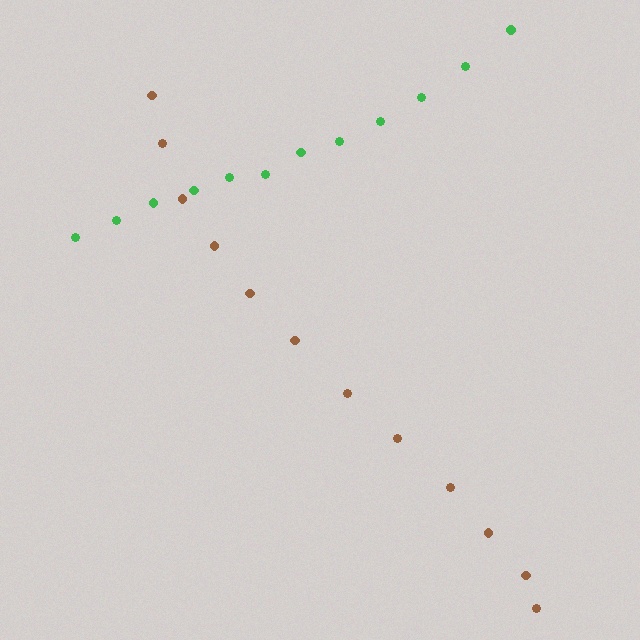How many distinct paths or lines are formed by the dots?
There are 2 distinct paths.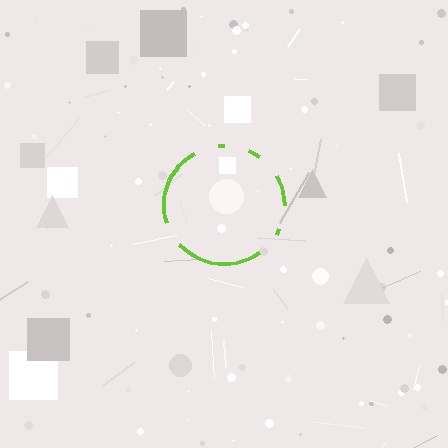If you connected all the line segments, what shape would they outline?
They would outline a circle.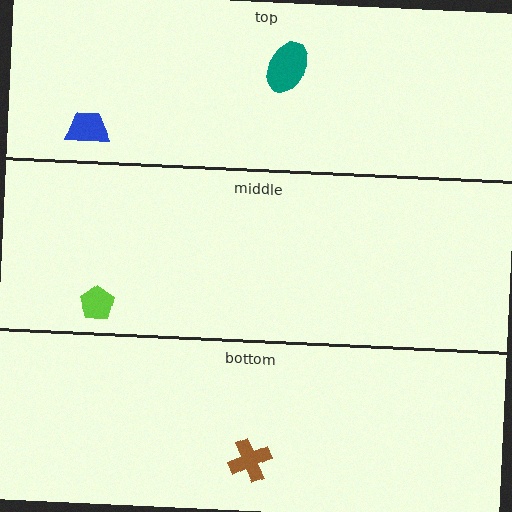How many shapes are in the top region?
2.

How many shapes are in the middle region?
1.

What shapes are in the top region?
The teal ellipse, the blue trapezoid.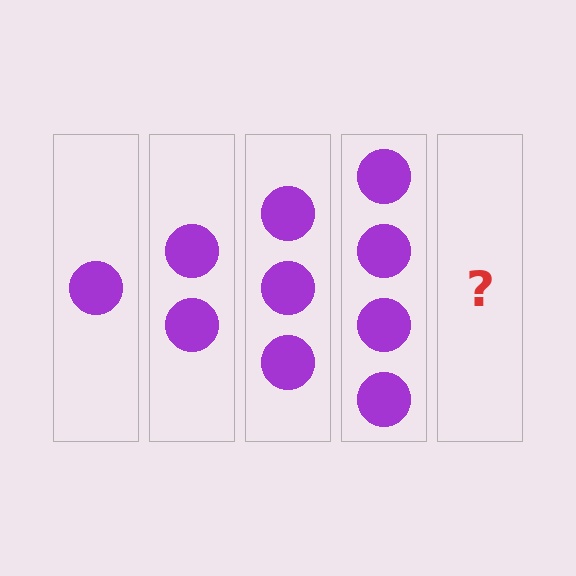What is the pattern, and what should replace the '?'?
The pattern is that each step adds one more circle. The '?' should be 5 circles.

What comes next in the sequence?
The next element should be 5 circles.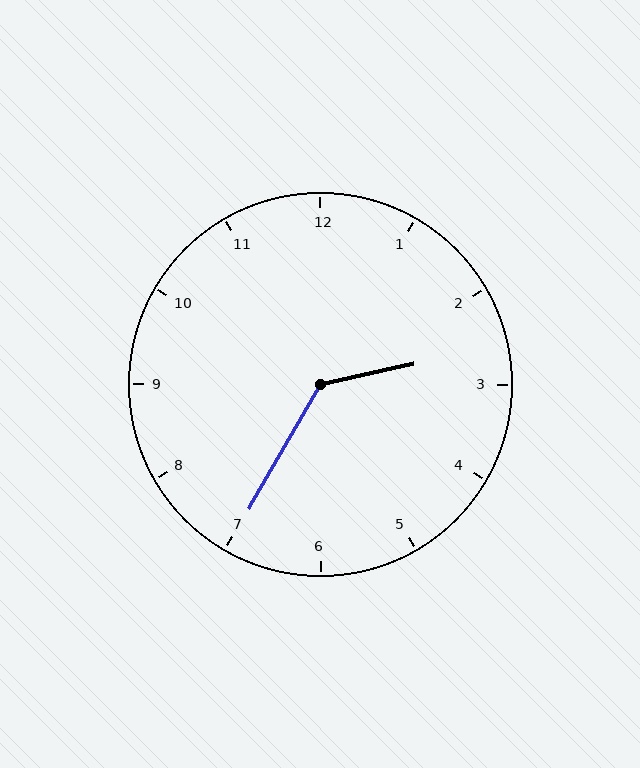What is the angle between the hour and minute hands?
Approximately 132 degrees.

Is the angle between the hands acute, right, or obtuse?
It is obtuse.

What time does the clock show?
2:35.